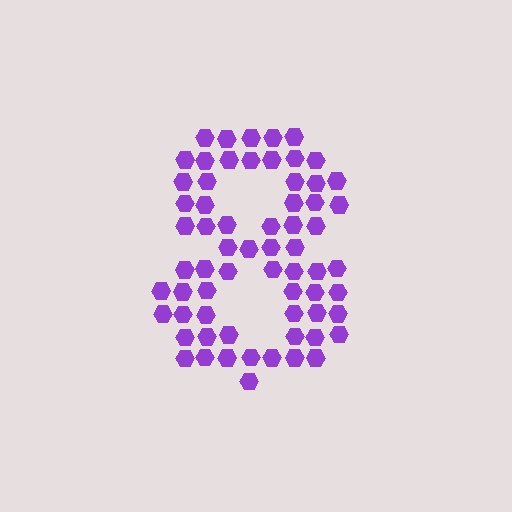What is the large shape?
The large shape is the digit 8.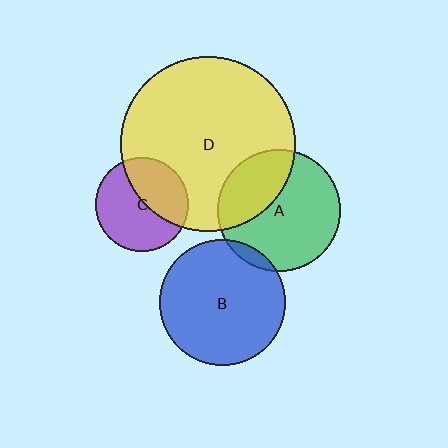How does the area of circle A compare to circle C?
Approximately 1.7 times.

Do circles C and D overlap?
Yes.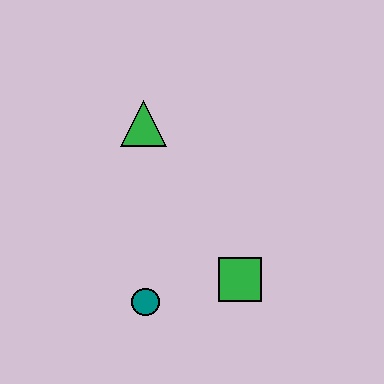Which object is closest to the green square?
The teal circle is closest to the green square.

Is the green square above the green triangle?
No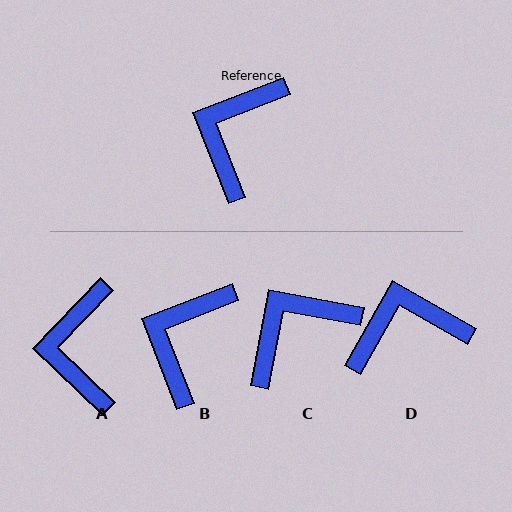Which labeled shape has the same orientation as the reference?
B.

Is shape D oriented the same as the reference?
No, it is off by about 51 degrees.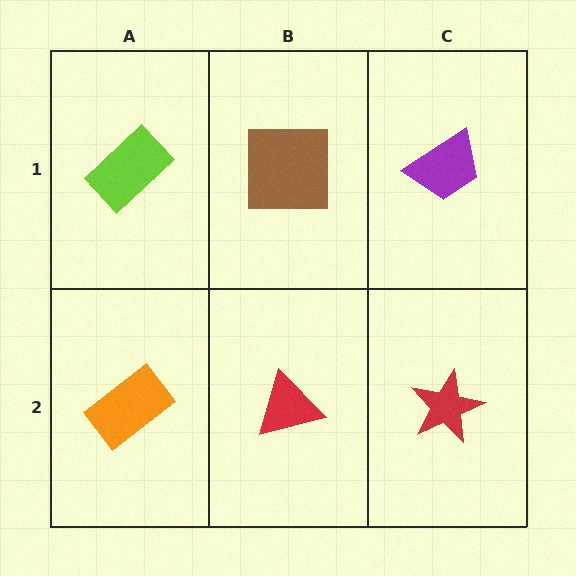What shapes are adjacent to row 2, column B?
A brown square (row 1, column B), an orange rectangle (row 2, column A), a red star (row 2, column C).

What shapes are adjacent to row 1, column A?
An orange rectangle (row 2, column A), a brown square (row 1, column B).